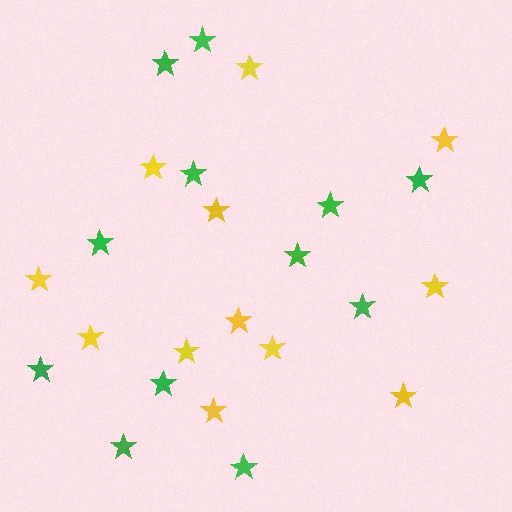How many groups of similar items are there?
There are 2 groups: one group of yellow stars (12) and one group of green stars (12).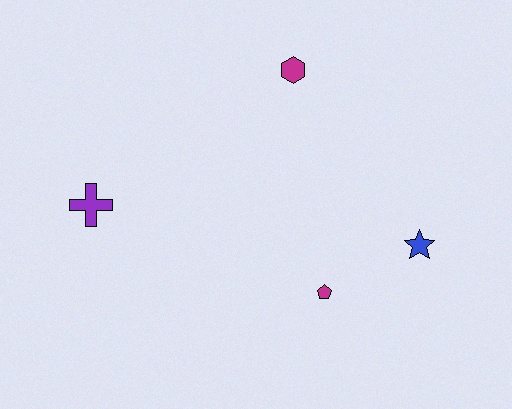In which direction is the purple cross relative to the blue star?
The purple cross is to the left of the blue star.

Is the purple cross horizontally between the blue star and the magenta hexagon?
No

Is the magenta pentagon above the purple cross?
No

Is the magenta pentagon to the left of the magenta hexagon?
No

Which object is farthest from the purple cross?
The blue star is farthest from the purple cross.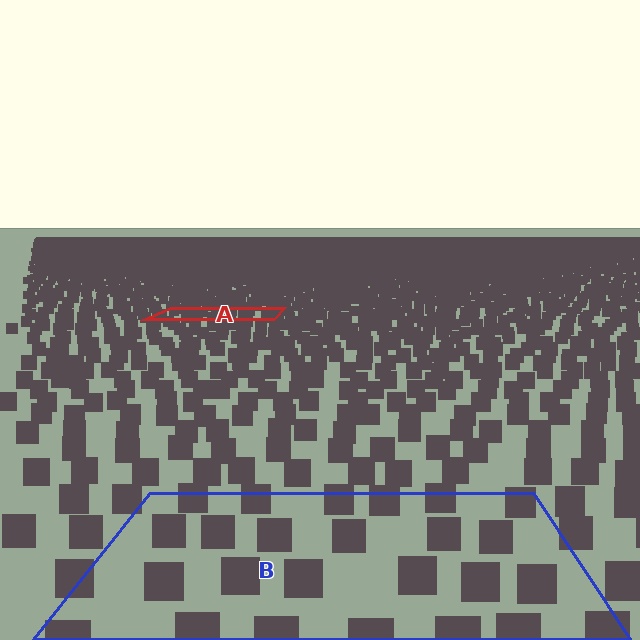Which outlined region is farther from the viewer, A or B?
Region A is farther from the viewer — the texture elements inside it appear smaller and more densely packed.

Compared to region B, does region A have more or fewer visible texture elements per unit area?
Region A has more texture elements per unit area — they are packed more densely because it is farther away.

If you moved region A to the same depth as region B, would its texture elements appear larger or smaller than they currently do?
They would appear larger. At a closer depth, the same texture elements are projected at a bigger on-screen size.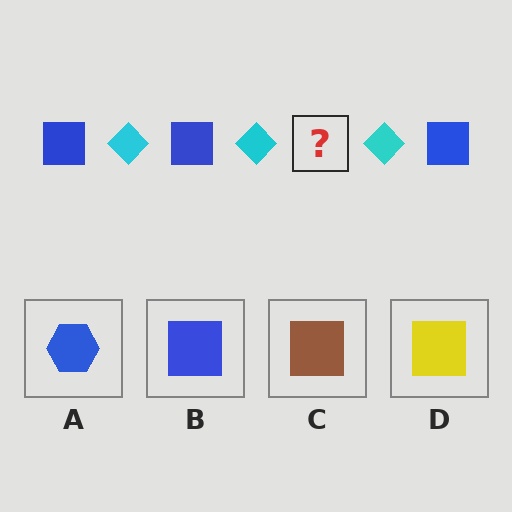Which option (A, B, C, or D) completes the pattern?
B.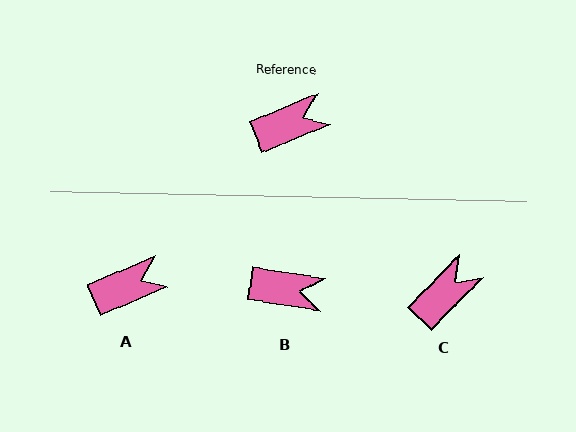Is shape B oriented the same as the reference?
No, it is off by about 31 degrees.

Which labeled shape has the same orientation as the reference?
A.